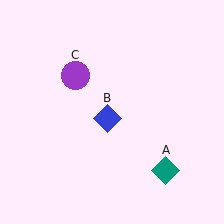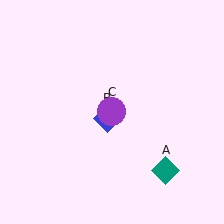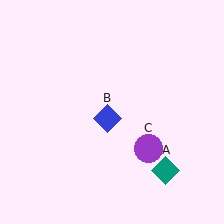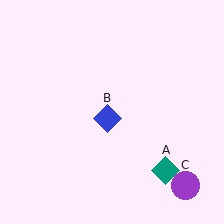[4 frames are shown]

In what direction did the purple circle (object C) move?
The purple circle (object C) moved down and to the right.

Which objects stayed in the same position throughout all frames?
Teal diamond (object A) and blue diamond (object B) remained stationary.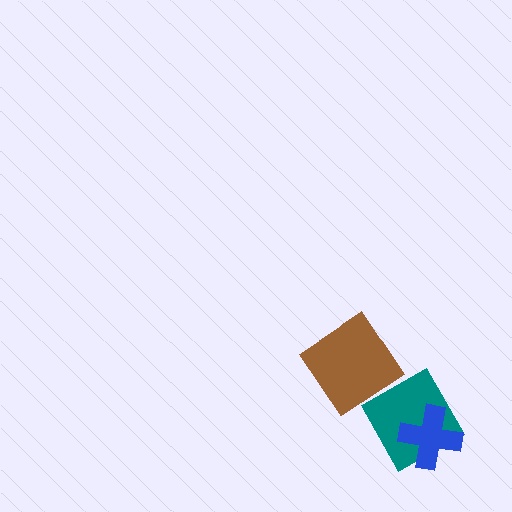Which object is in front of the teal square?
The blue cross is in front of the teal square.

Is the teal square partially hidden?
Yes, it is partially covered by another shape.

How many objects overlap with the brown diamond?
0 objects overlap with the brown diamond.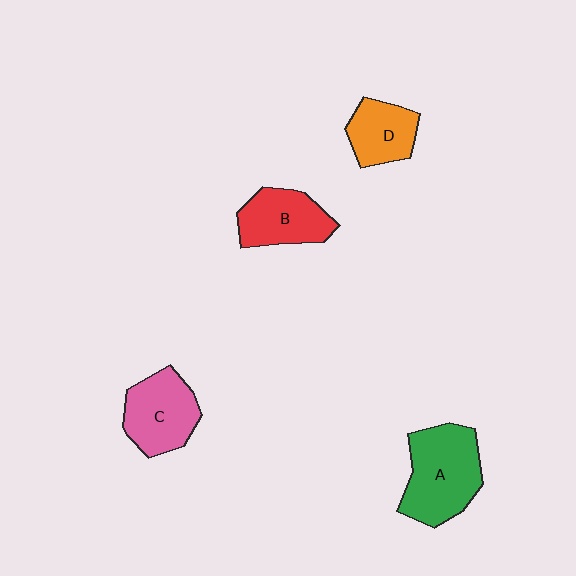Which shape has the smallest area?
Shape D (orange).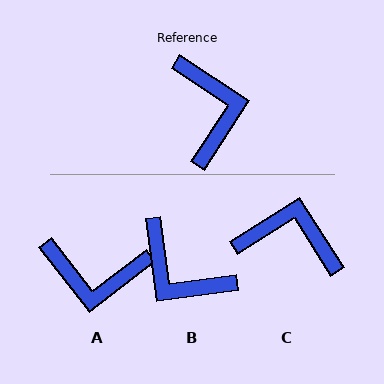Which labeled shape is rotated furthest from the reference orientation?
B, about 139 degrees away.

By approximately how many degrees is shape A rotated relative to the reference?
Approximately 109 degrees clockwise.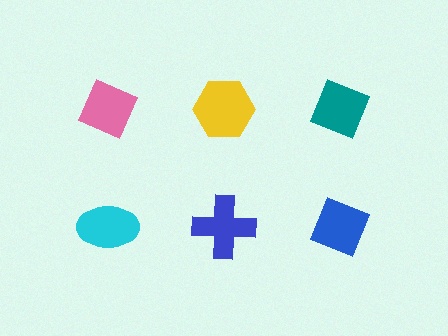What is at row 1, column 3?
A teal diamond.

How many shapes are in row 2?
3 shapes.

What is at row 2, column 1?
A cyan ellipse.